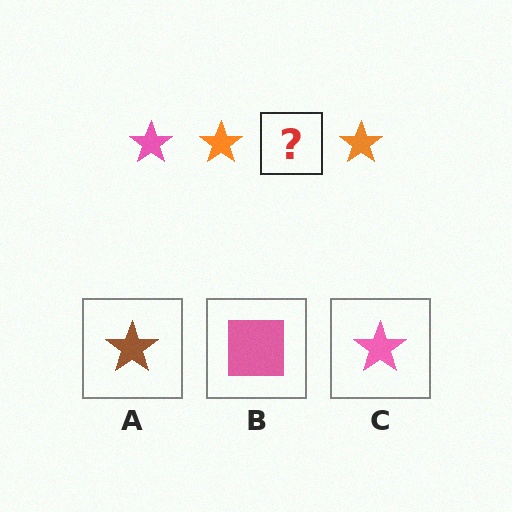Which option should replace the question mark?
Option C.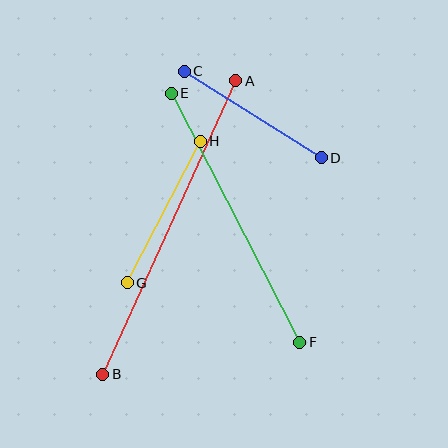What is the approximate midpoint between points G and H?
The midpoint is at approximately (164, 212) pixels.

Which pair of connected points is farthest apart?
Points A and B are farthest apart.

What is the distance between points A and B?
The distance is approximately 322 pixels.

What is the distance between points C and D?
The distance is approximately 162 pixels.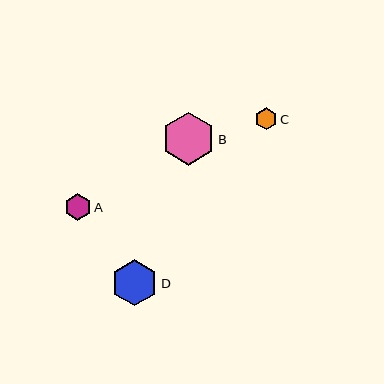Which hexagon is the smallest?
Hexagon C is the smallest with a size of approximately 22 pixels.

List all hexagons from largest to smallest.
From largest to smallest: B, D, A, C.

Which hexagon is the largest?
Hexagon B is the largest with a size of approximately 53 pixels.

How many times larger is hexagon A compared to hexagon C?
Hexagon A is approximately 1.2 times the size of hexagon C.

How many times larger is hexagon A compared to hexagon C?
Hexagon A is approximately 1.2 times the size of hexagon C.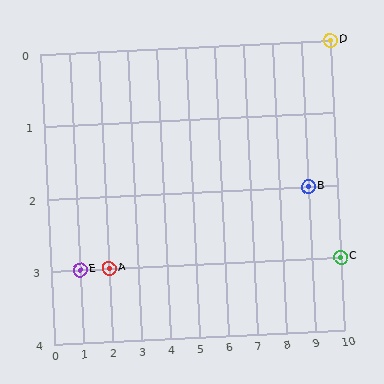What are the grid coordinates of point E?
Point E is at grid coordinates (1, 3).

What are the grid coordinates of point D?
Point D is at grid coordinates (10, 0).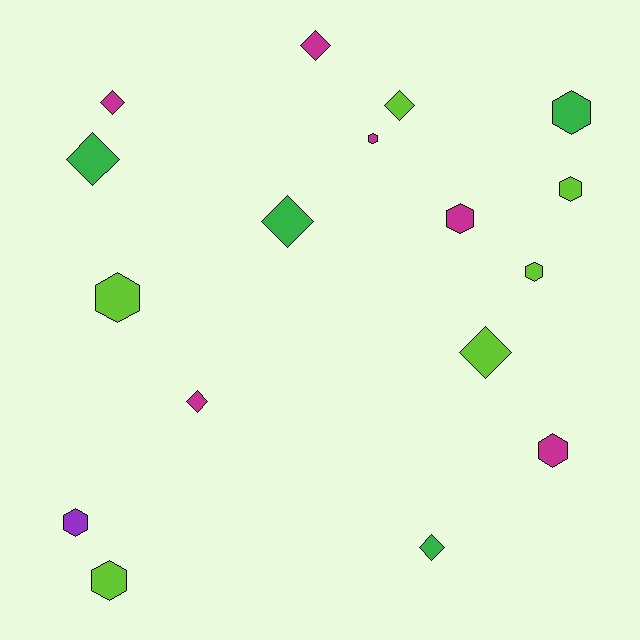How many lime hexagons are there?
There are 4 lime hexagons.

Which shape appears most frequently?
Hexagon, with 9 objects.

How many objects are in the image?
There are 17 objects.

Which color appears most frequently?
Lime, with 6 objects.